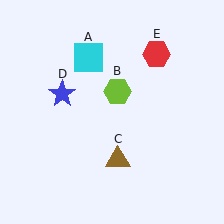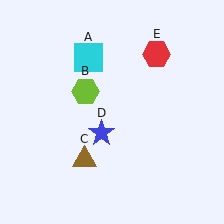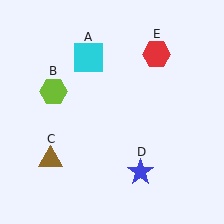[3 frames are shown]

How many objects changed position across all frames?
3 objects changed position: lime hexagon (object B), brown triangle (object C), blue star (object D).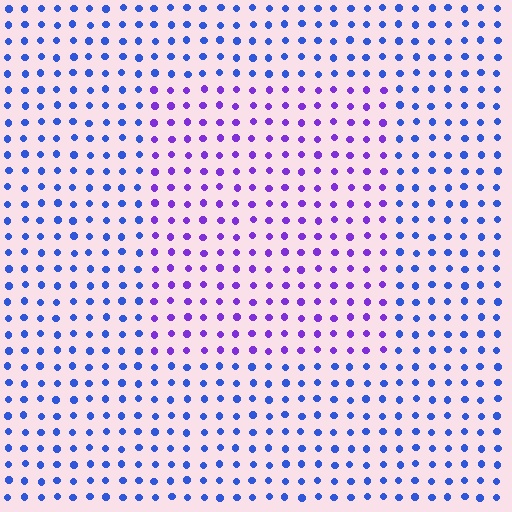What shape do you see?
I see a rectangle.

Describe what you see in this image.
The image is filled with small blue elements in a uniform arrangement. A rectangle-shaped region is visible where the elements are tinted to a slightly different hue, forming a subtle color boundary.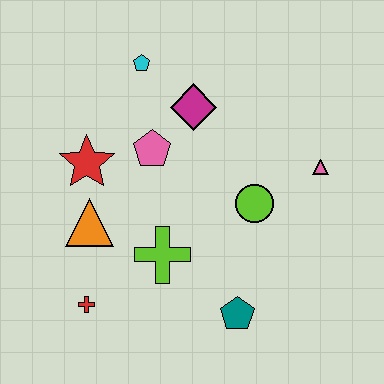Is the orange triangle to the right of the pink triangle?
No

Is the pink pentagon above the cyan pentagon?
No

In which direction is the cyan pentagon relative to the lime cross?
The cyan pentagon is above the lime cross.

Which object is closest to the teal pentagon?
The lime cross is closest to the teal pentagon.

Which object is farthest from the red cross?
The pink triangle is farthest from the red cross.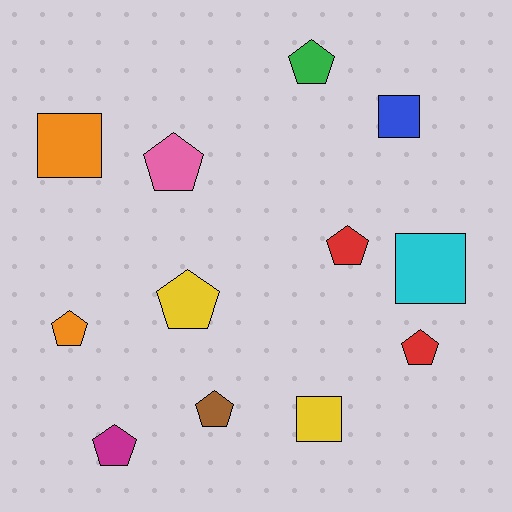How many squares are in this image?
There are 4 squares.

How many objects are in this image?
There are 12 objects.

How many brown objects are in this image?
There is 1 brown object.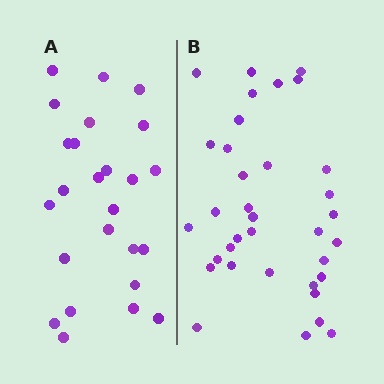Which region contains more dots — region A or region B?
Region B (the right region) has more dots.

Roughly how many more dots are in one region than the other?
Region B has roughly 10 or so more dots than region A.